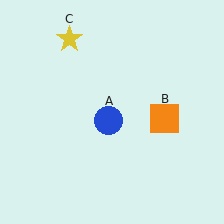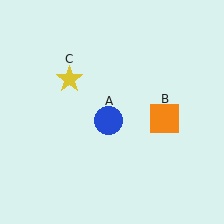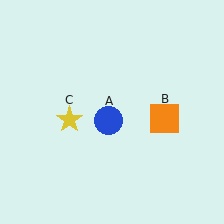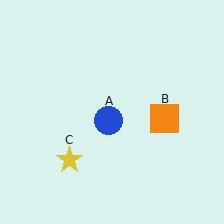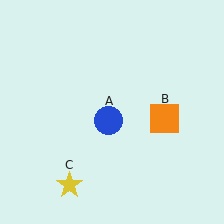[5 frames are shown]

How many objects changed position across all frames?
1 object changed position: yellow star (object C).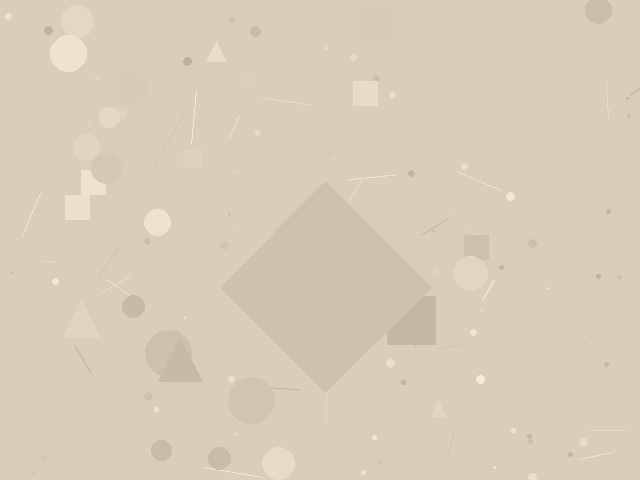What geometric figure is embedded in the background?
A diamond is embedded in the background.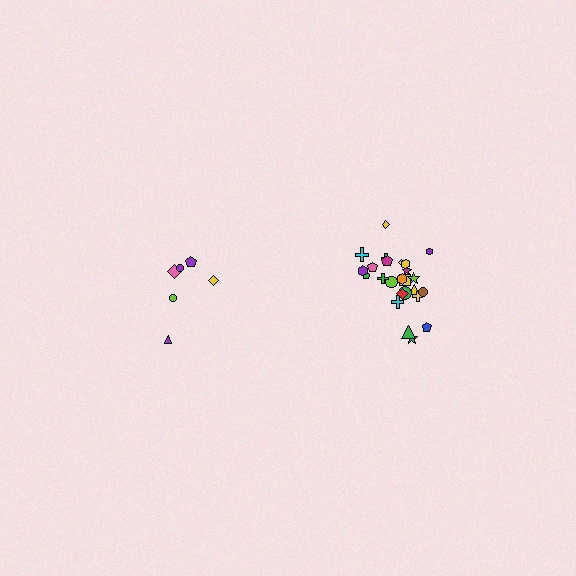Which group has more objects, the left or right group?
The right group.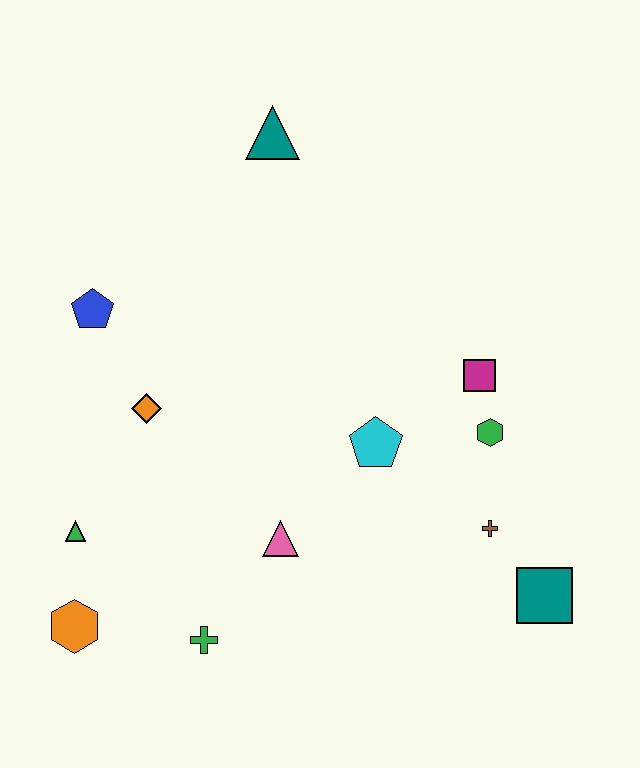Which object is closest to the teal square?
The brown cross is closest to the teal square.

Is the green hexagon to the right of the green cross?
Yes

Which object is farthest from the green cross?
The teal triangle is farthest from the green cross.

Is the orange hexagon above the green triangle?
No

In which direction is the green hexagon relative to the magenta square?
The green hexagon is below the magenta square.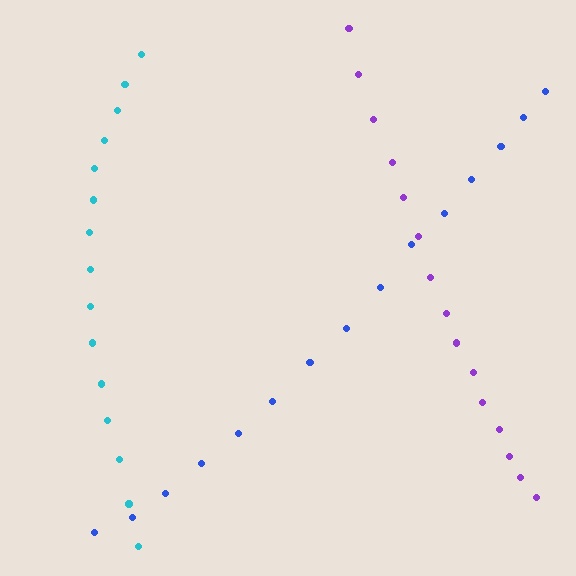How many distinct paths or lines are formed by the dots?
There are 3 distinct paths.